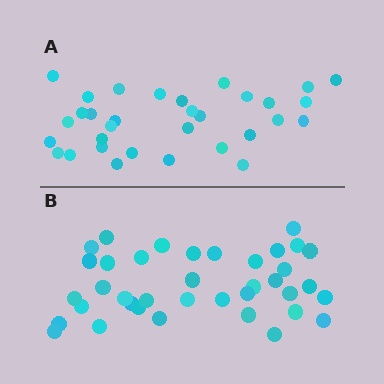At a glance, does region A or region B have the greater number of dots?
Region B (the bottom region) has more dots.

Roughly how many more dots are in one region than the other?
Region B has about 6 more dots than region A.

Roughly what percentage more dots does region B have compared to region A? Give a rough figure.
About 20% more.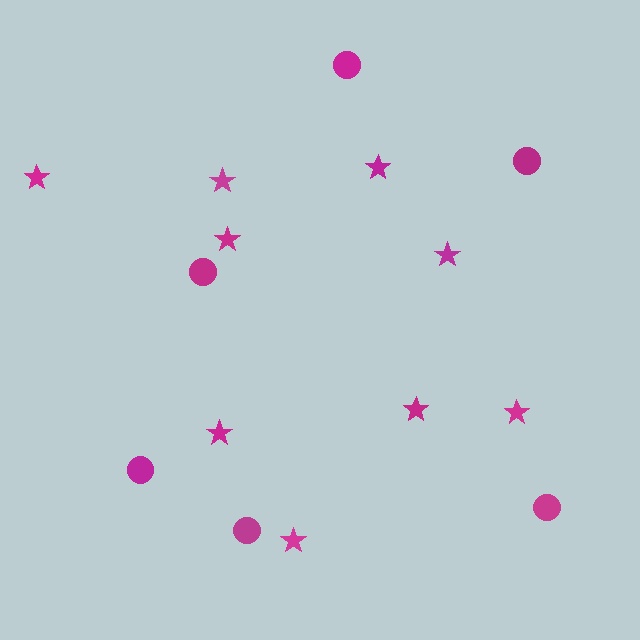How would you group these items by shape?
There are 2 groups: one group of circles (6) and one group of stars (9).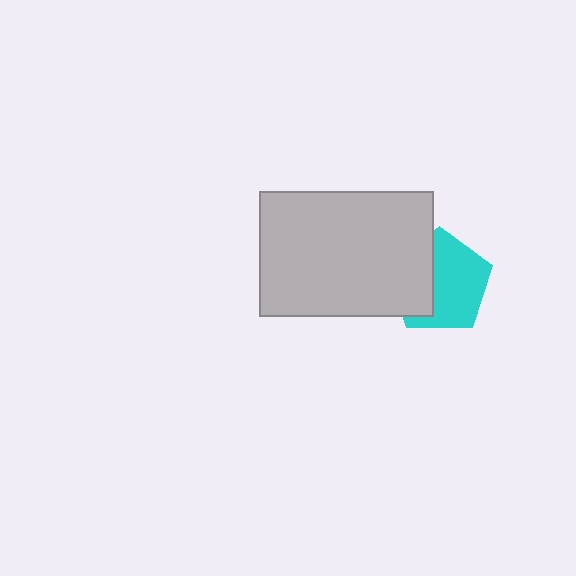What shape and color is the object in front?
The object in front is a light gray rectangle.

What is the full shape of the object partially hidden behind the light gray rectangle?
The partially hidden object is a cyan pentagon.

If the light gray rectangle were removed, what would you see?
You would see the complete cyan pentagon.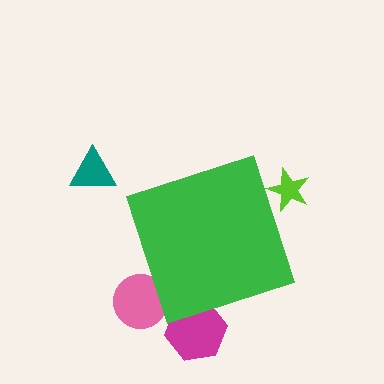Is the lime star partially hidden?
Yes, the lime star is partially hidden behind the green diamond.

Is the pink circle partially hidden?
Yes, the pink circle is partially hidden behind the green diamond.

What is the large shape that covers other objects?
A green diamond.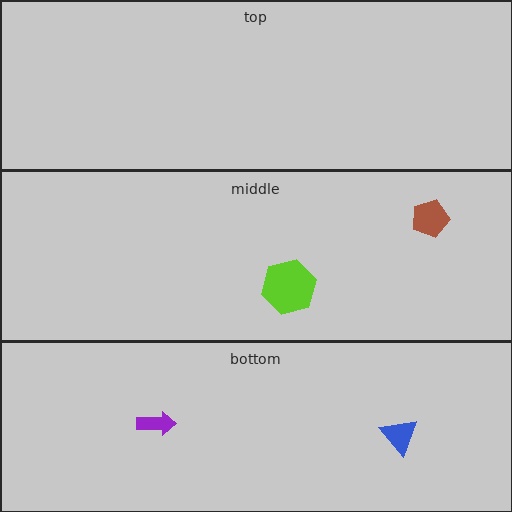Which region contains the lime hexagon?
The middle region.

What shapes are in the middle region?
The lime hexagon, the brown pentagon.